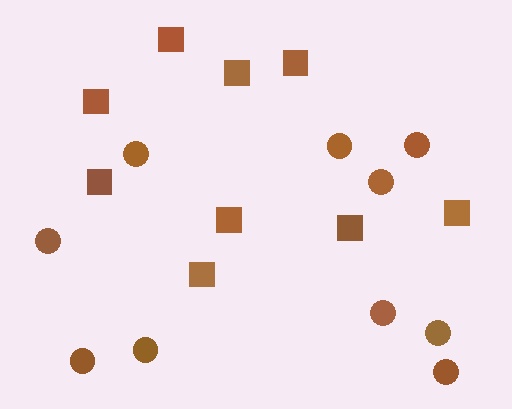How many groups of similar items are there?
There are 2 groups: one group of squares (9) and one group of circles (10).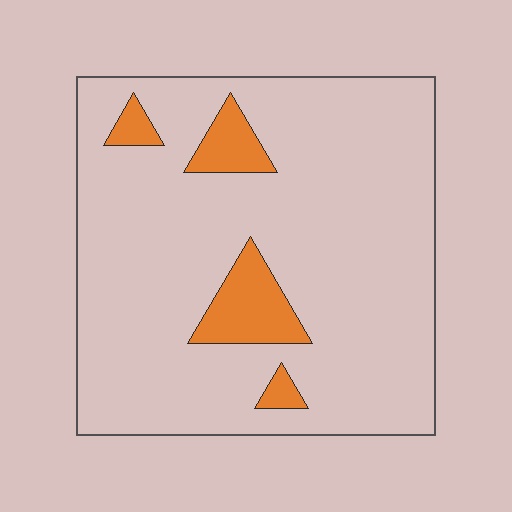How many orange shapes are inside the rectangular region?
4.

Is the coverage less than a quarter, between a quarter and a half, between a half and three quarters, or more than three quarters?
Less than a quarter.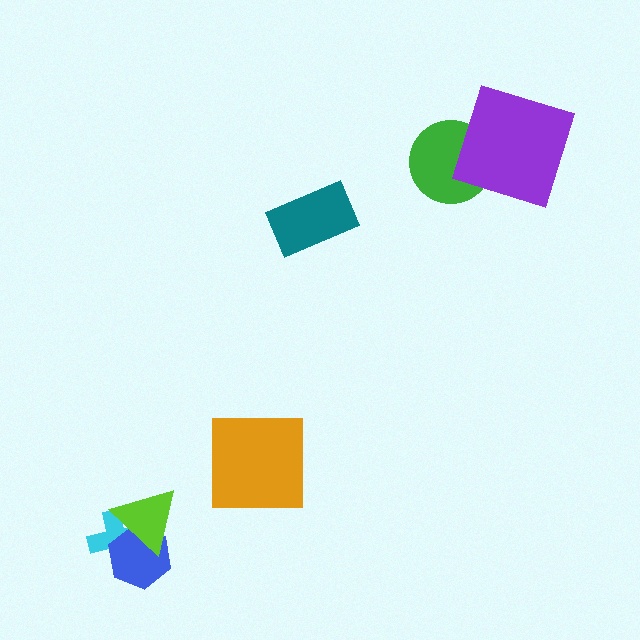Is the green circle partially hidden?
Yes, it is partially covered by another shape.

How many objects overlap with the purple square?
1 object overlaps with the purple square.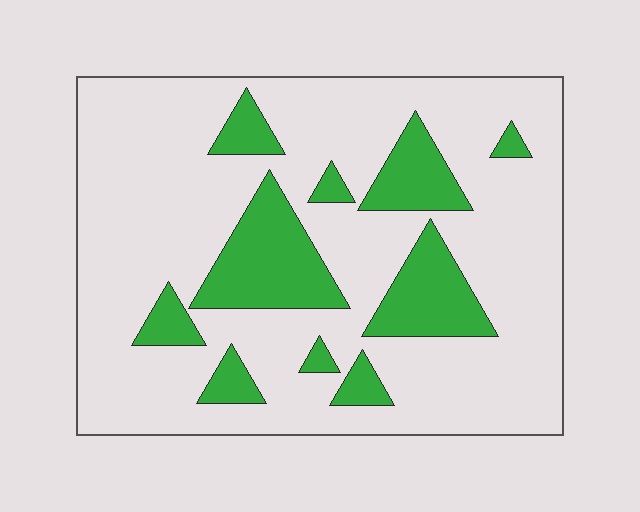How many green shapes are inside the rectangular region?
10.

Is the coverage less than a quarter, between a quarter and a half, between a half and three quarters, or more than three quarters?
Less than a quarter.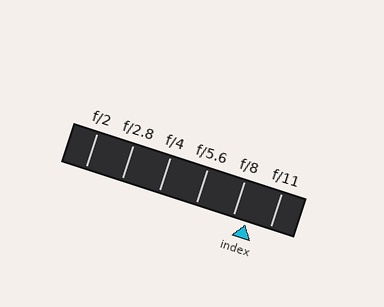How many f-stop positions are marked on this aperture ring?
There are 6 f-stop positions marked.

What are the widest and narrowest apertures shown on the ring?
The widest aperture shown is f/2 and the narrowest is f/11.